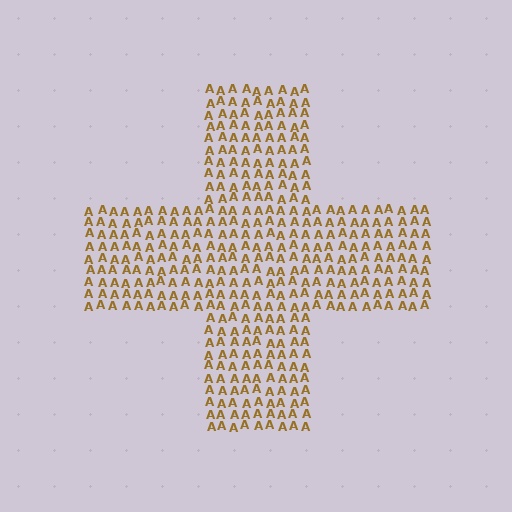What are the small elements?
The small elements are letter A's.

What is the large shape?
The large shape is a cross.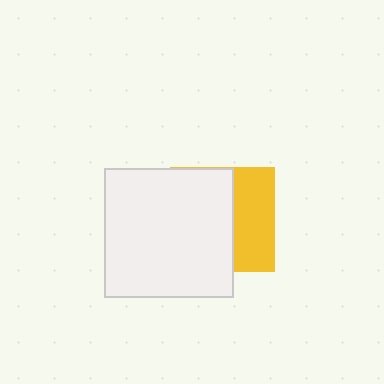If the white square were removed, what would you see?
You would see the complete yellow square.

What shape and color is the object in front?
The object in front is a white square.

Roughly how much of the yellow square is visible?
A small part of it is visible (roughly 40%).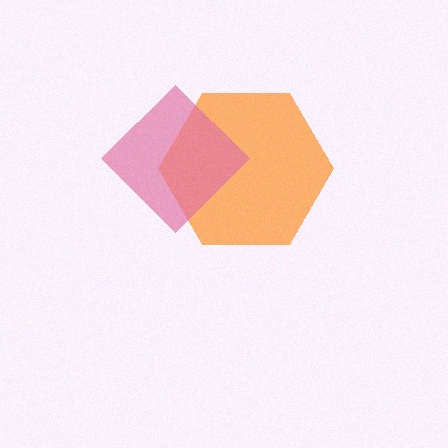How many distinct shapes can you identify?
There are 2 distinct shapes: an orange hexagon, a pink diamond.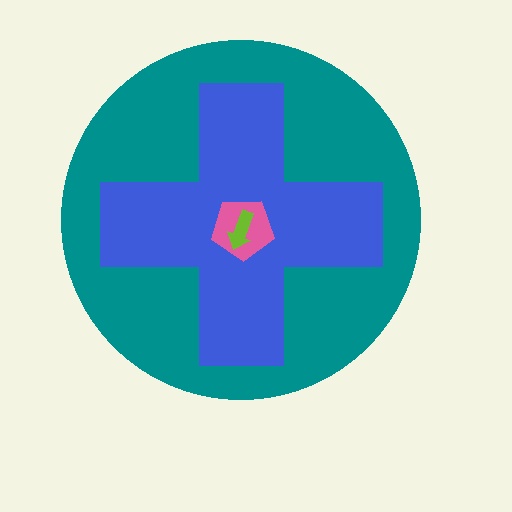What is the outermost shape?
The teal circle.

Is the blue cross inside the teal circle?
Yes.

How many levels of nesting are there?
4.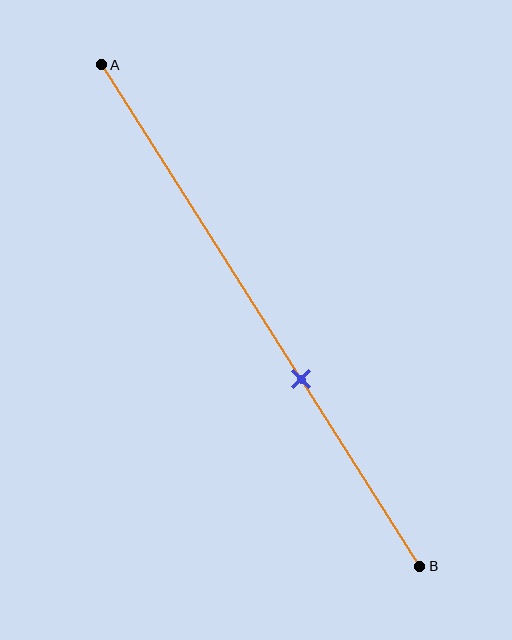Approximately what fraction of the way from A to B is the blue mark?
The blue mark is approximately 65% of the way from A to B.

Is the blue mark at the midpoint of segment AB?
No, the mark is at about 65% from A, not at the 50% midpoint.